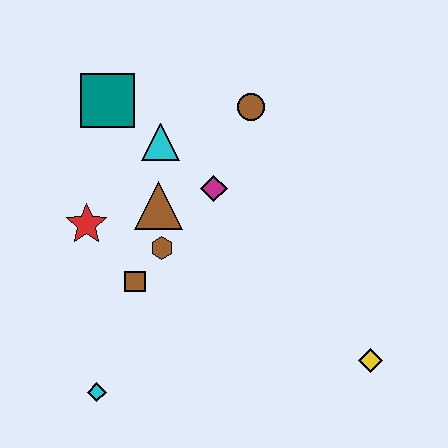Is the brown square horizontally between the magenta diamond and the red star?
Yes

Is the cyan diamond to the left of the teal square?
Yes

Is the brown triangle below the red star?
No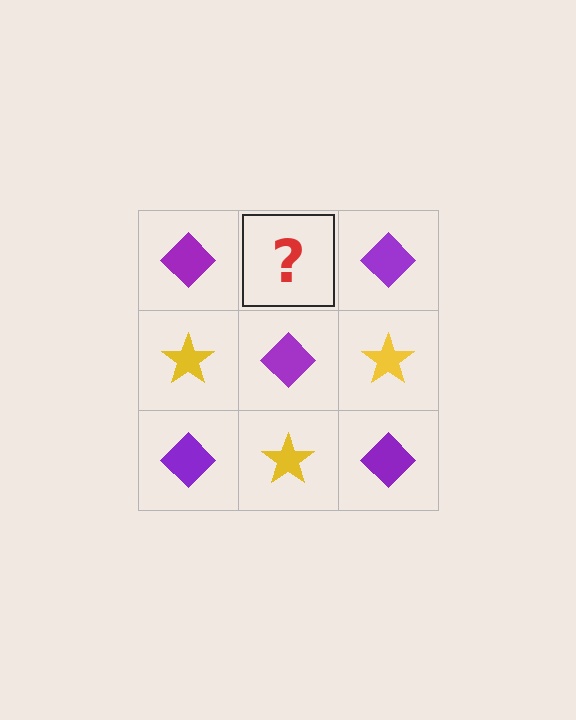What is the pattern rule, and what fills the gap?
The rule is that it alternates purple diamond and yellow star in a checkerboard pattern. The gap should be filled with a yellow star.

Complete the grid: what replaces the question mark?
The question mark should be replaced with a yellow star.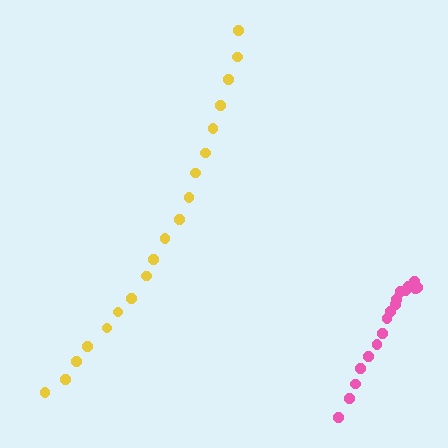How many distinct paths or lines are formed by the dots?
There are 2 distinct paths.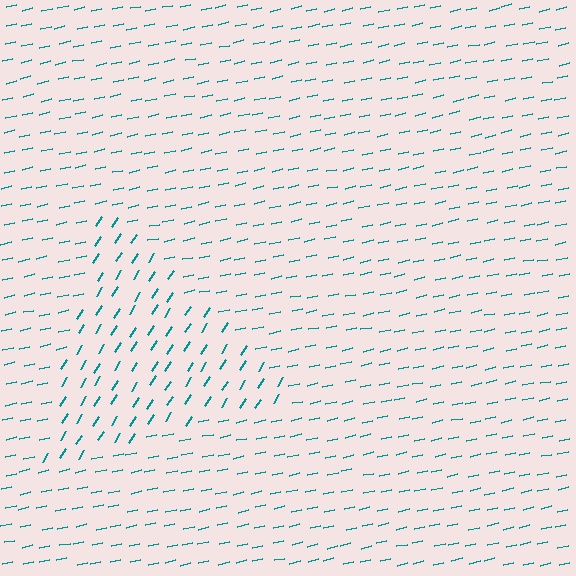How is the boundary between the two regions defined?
The boundary is defined purely by a change in line orientation (approximately 45 degrees difference). All lines are the same color and thickness.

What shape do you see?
I see a triangle.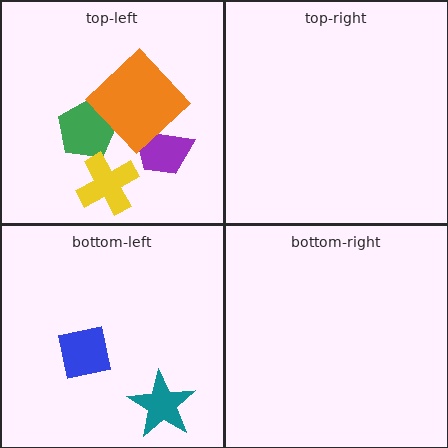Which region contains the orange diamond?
The top-left region.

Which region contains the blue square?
The bottom-left region.